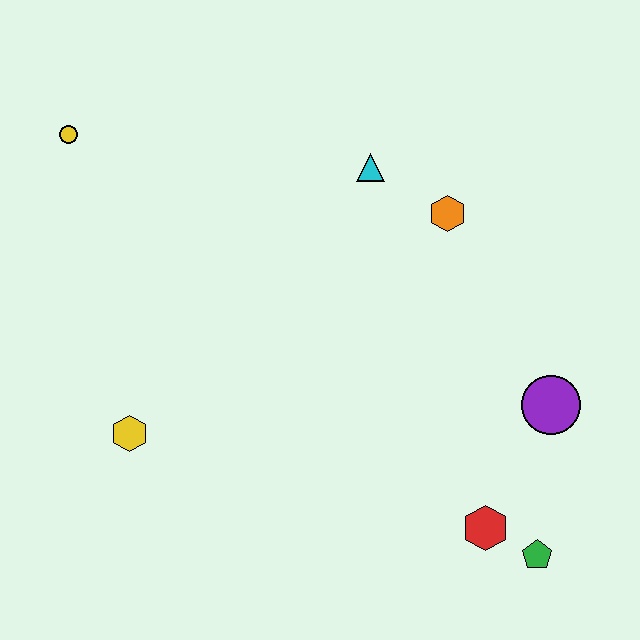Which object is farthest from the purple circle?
The yellow circle is farthest from the purple circle.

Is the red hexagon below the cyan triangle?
Yes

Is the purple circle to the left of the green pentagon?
No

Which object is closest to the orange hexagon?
The cyan triangle is closest to the orange hexagon.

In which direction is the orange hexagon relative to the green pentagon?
The orange hexagon is above the green pentagon.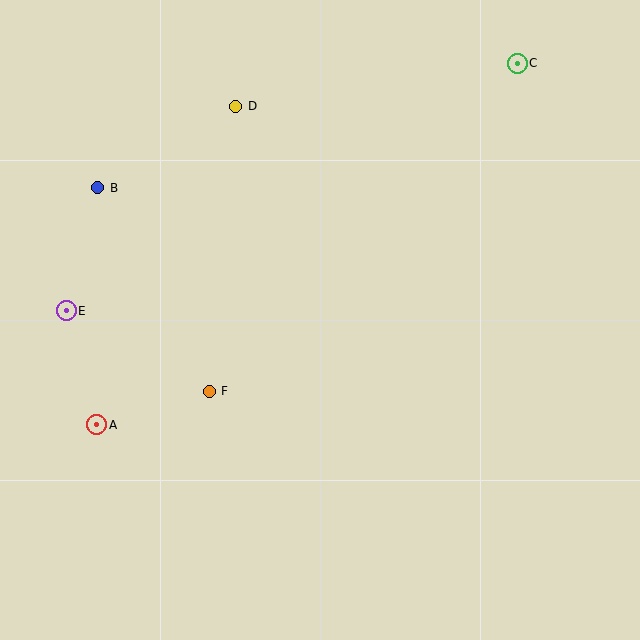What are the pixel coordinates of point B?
Point B is at (98, 188).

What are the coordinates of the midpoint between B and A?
The midpoint between B and A is at (97, 306).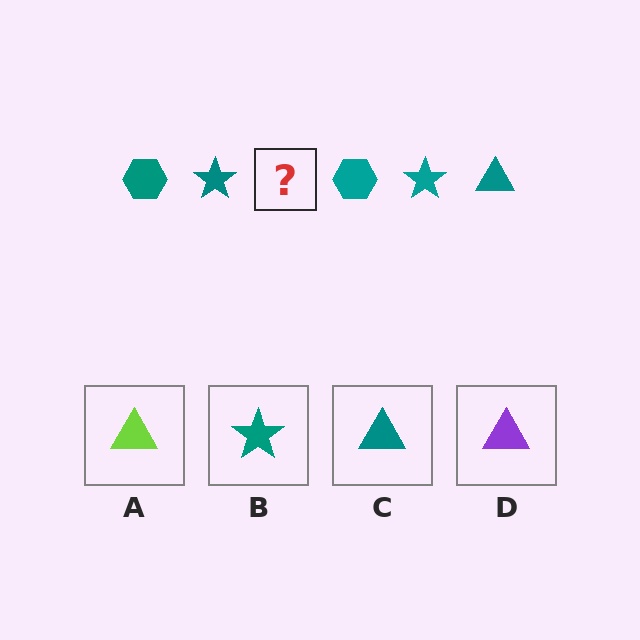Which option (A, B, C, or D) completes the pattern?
C.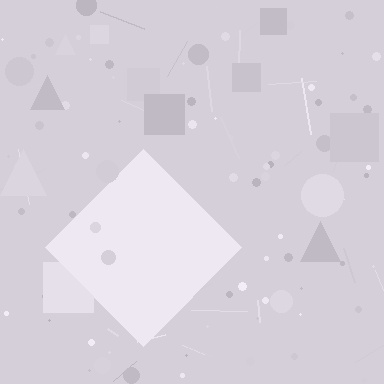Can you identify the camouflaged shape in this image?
The camouflaged shape is a diamond.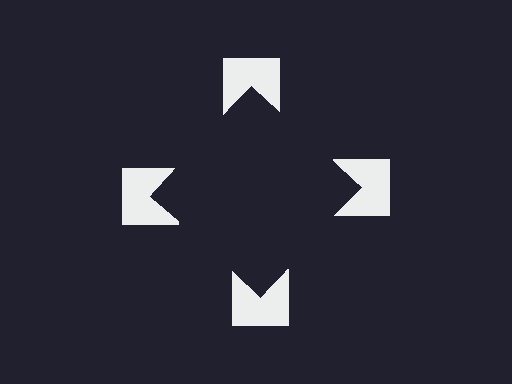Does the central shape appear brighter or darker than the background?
It typically appears slightly darker than the background, even though no actual brightness change is drawn.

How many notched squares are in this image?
There are 4 — one at each vertex of the illusory square.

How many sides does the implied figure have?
4 sides.